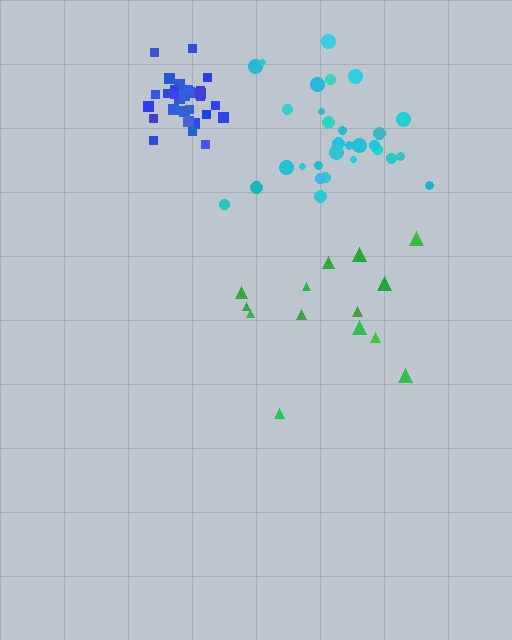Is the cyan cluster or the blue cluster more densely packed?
Blue.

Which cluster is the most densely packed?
Blue.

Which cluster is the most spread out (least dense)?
Green.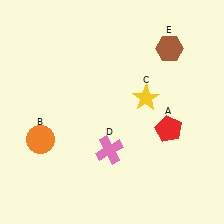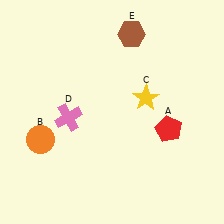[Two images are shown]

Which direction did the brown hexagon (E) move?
The brown hexagon (E) moved left.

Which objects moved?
The objects that moved are: the pink cross (D), the brown hexagon (E).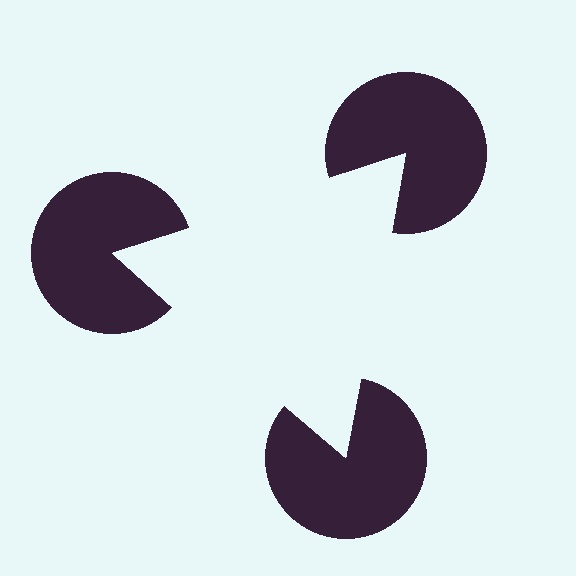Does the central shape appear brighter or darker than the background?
It typically appears slightly brighter than the background, even though no actual brightness change is drawn.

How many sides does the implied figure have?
3 sides.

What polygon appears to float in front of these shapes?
An illusory triangle — its edges are inferred from the aligned wedge cuts in the pac-man discs, not physically drawn.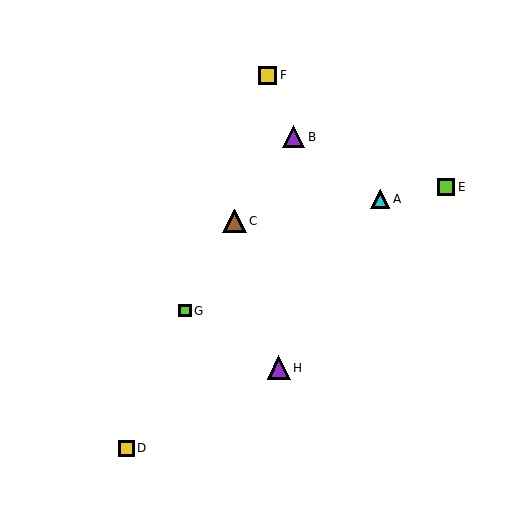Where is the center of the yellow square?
The center of the yellow square is at (126, 448).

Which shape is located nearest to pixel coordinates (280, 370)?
The purple triangle (labeled H) at (279, 368) is nearest to that location.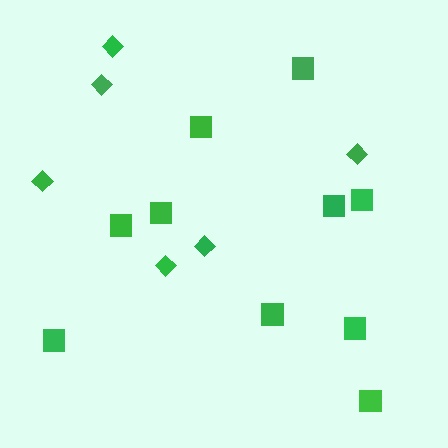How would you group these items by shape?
There are 2 groups: one group of squares (10) and one group of diamonds (6).